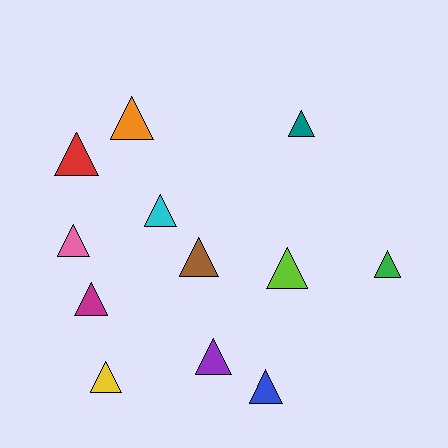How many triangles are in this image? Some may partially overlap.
There are 12 triangles.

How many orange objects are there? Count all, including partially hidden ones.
There is 1 orange object.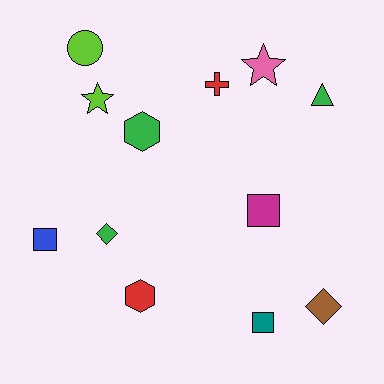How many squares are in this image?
There are 3 squares.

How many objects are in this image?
There are 12 objects.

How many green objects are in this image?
There are 3 green objects.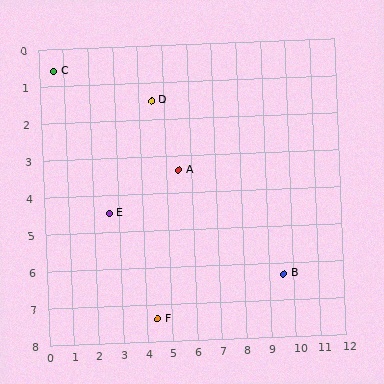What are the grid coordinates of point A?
Point A is at approximately (5.5, 3.4).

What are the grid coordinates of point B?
Point B is at approximately (9.6, 6.3).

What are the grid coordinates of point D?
Point D is at approximately (4.5, 1.5).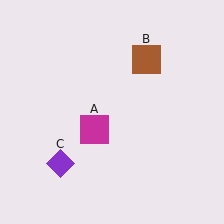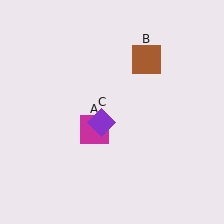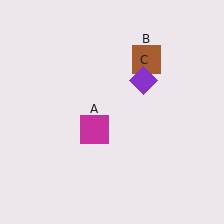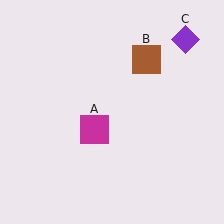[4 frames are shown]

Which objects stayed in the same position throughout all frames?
Magenta square (object A) and brown square (object B) remained stationary.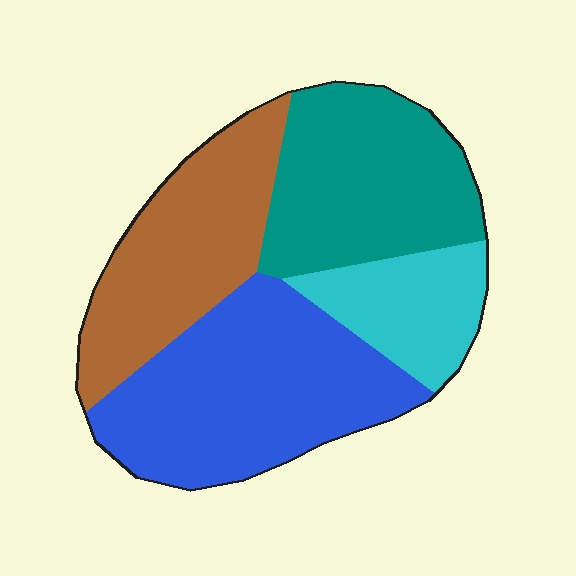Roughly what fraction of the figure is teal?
Teal takes up about one quarter (1/4) of the figure.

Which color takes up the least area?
Cyan, at roughly 15%.